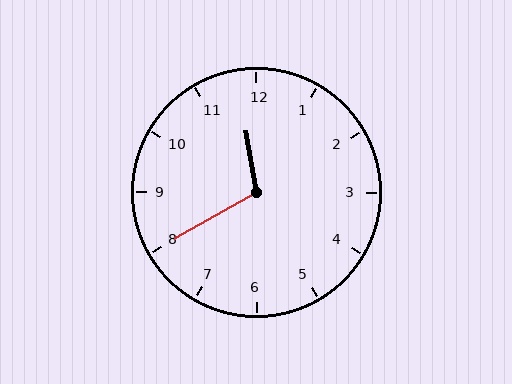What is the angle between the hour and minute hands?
Approximately 110 degrees.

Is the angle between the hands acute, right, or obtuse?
It is obtuse.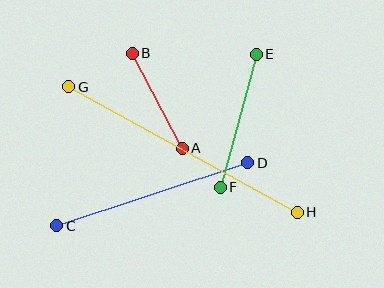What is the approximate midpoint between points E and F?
The midpoint is at approximately (238, 121) pixels.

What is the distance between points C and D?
The distance is approximately 201 pixels.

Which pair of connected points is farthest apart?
Points G and H are farthest apart.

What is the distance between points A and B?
The distance is approximately 107 pixels.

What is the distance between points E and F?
The distance is approximately 137 pixels.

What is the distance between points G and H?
The distance is approximately 261 pixels.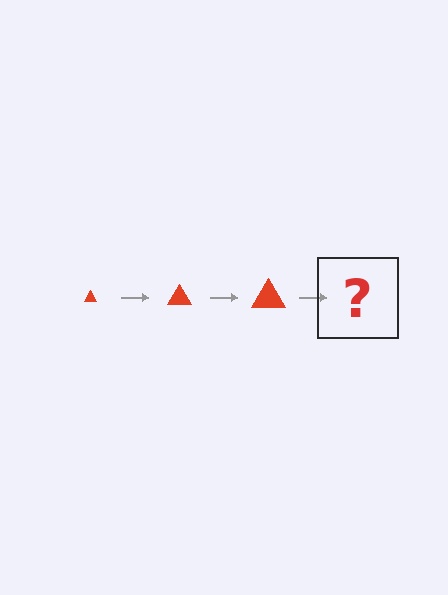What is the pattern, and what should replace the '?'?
The pattern is that the triangle gets progressively larger each step. The '?' should be a red triangle, larger than the previous one.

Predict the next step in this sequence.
The next step is a red triangle, larger than the previous one.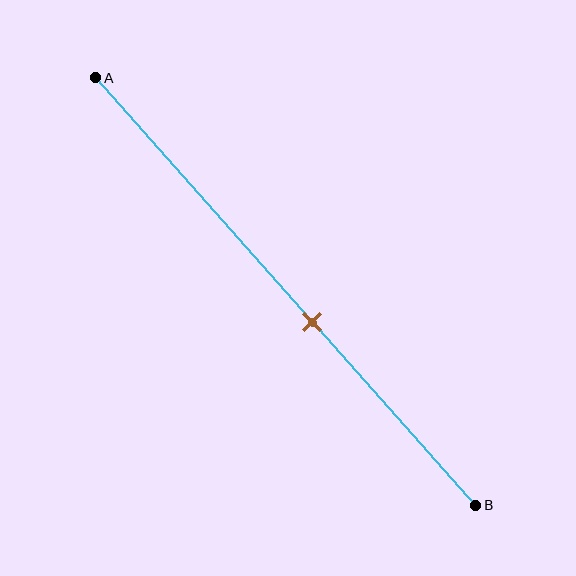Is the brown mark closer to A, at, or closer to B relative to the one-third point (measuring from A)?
The brown mark is closer to point B than the one-third point of segment AB.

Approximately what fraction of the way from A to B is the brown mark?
The brown mark is approximately 55% of the way from A to B.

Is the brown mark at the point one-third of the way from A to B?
No, the mark is at about 55% from A, not at the 33% one-third point.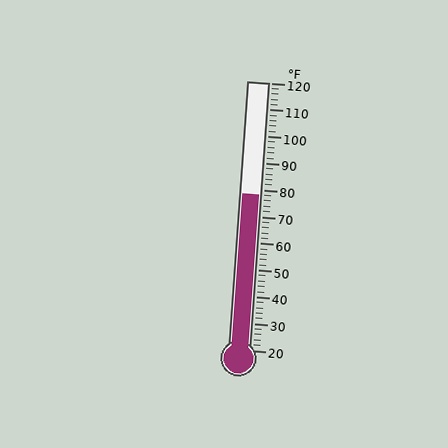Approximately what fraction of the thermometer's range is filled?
The thermometer is filled to approximately 60% of its range.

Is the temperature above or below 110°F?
The temperature is below 110°F.